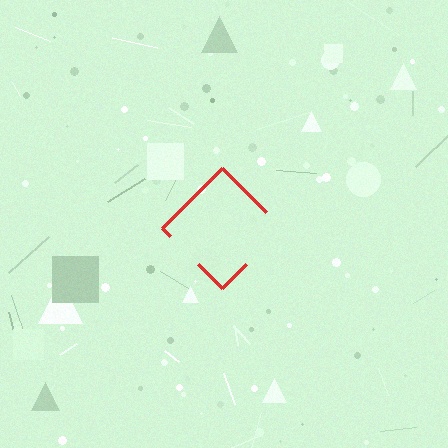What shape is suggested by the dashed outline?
The dashed outline suggests a diamond.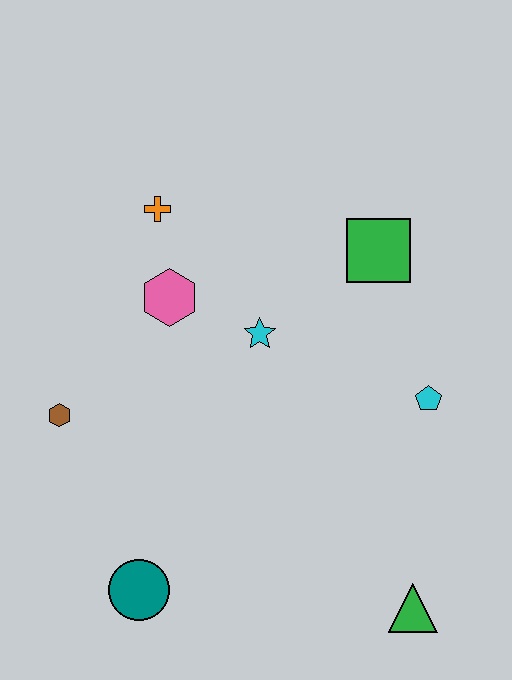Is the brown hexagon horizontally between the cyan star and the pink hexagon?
No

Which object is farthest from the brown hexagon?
The green triangle is farthest from the brown hexagon.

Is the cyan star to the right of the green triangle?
No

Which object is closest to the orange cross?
The pink hexagon is closest to the orange cross.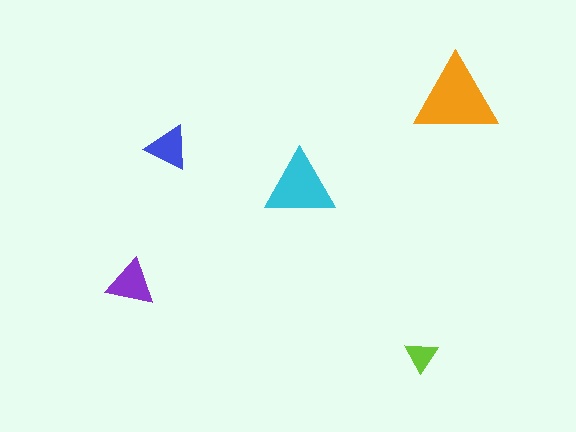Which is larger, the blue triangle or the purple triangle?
The purple one.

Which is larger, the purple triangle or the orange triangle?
The orange one.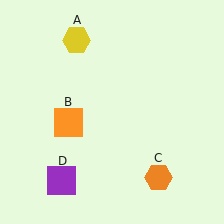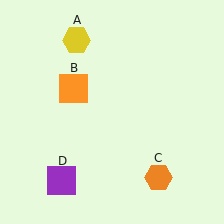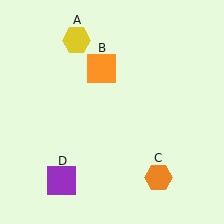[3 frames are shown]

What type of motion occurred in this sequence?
The orange square (object B) rotated clockwise around the center of the scene.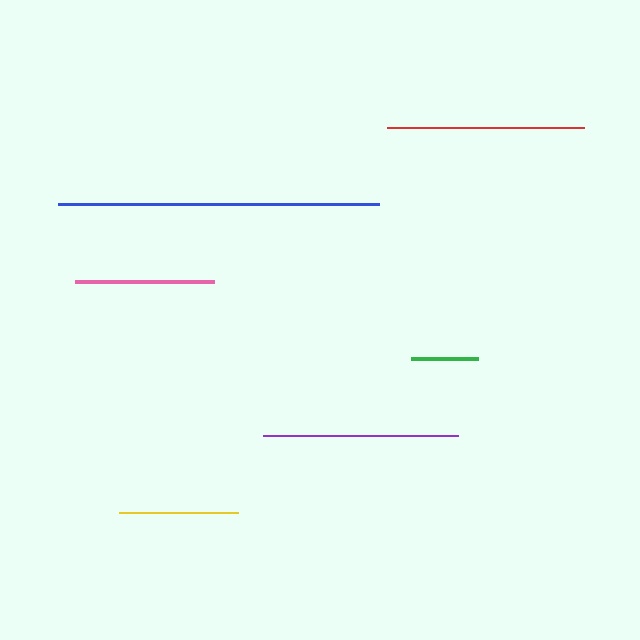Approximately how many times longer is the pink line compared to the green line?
The pink line is approximately 2.1 times the length of the green line.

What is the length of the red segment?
The red segment is approximately 197 pixels long.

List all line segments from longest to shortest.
From longest to shortest: blue, red, purple, pink, yellow, green.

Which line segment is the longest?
The blue line is the longest at approximately 321 pixels.